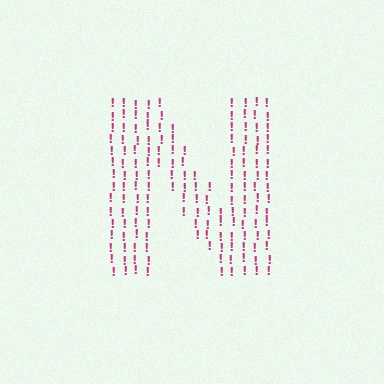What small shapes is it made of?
It is made of small exclamation marks.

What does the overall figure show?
The overall figure shows the letter N.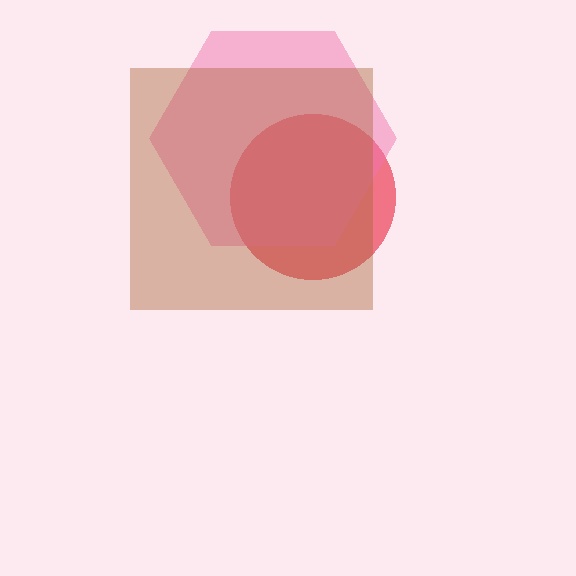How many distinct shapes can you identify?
There are 3 distinct shapes: a red circle, a pink hexagon, a brown square.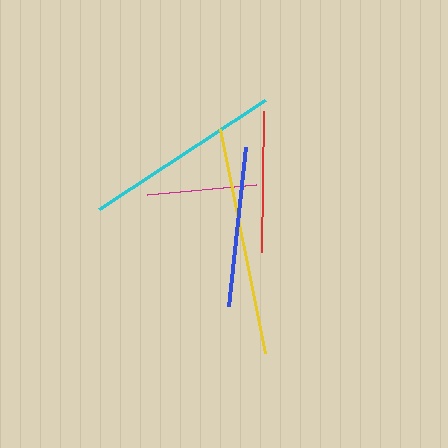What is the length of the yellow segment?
The yellow segment is approximately 228 pixels long.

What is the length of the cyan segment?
The cyan segment is approximately 199 pixels long.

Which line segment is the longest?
The yellow line is the longest at approximately 228 pixels.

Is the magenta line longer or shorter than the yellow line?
The yellow line is longer than the magenta line.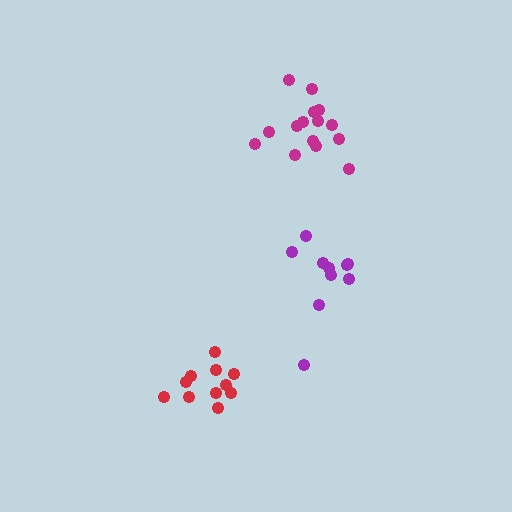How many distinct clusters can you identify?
There are 3 distinct clusters.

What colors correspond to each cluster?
The clusters are colored: red, purple, magenta.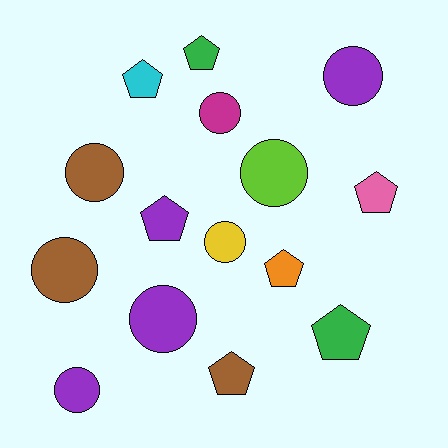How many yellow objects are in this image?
There is 1 yellow object.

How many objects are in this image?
There are 15 objects.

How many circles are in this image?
There are 8 circles.